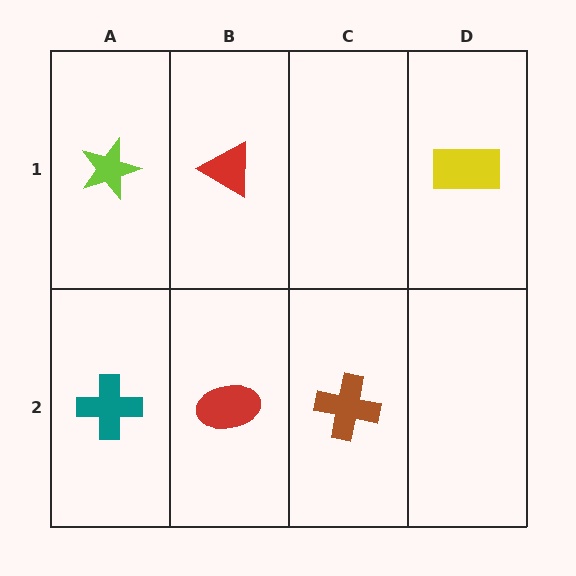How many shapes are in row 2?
3 shapes.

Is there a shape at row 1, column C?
No, that cell is empty.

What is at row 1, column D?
A yellow rectangle.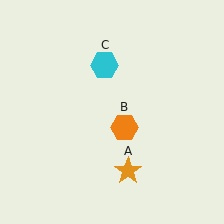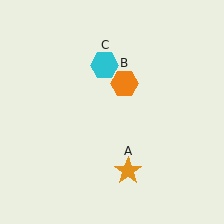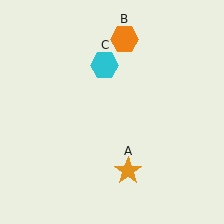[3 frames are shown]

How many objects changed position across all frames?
1 object changed position: orange hexagon (object B).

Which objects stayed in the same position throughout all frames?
Orange star (object A) and cyan hexagon (object C) remained stationary.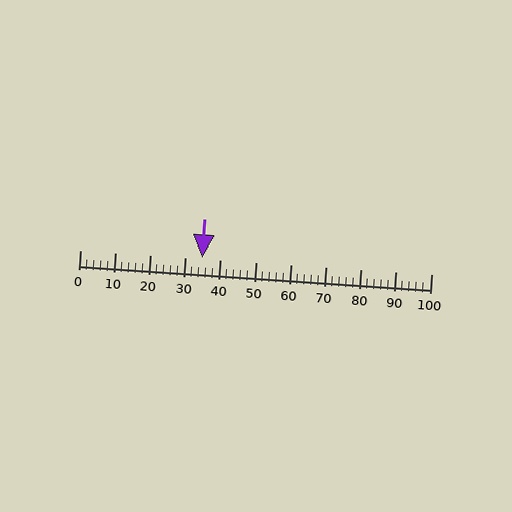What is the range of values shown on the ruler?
The ruler shows values from 0 to 100.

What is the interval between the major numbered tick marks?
The major tick marks are spaced 10 units apart.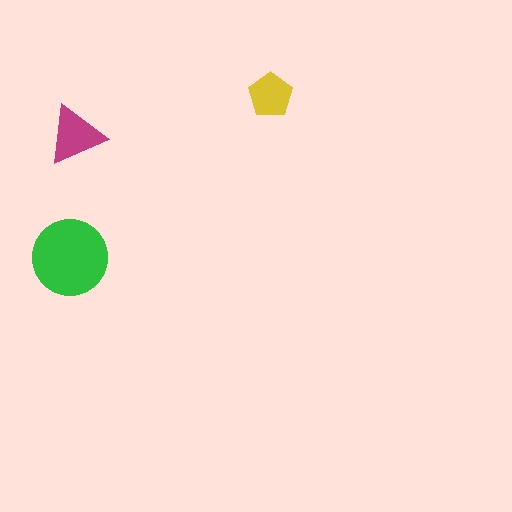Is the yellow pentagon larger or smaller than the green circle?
Smaller.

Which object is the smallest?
The yellow pentagon.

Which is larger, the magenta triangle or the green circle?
The green circle.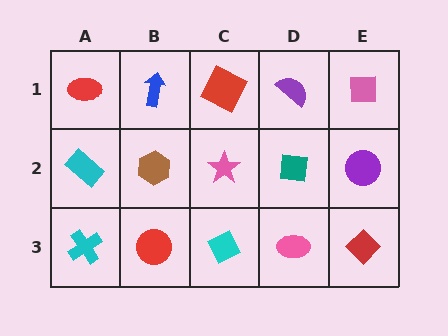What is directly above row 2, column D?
A purple semicircle.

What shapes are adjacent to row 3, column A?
A cyan rectangle (row 2, column A), a red circle (row 3, column B).